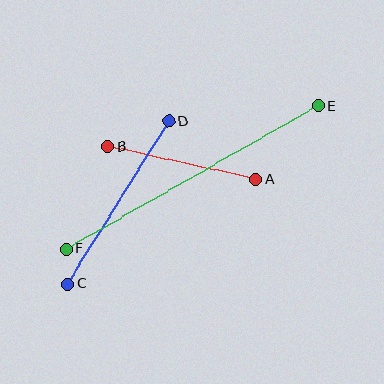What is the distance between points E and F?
The distance is approximately 290 pixels.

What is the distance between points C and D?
The distance is approximately 192 pixels.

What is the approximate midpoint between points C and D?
The midpoint is at approximately (118, 203) pixels.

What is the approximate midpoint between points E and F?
The midpoint is at approximately (192, 177) pixels.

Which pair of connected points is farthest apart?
Points E and F are farthest apart.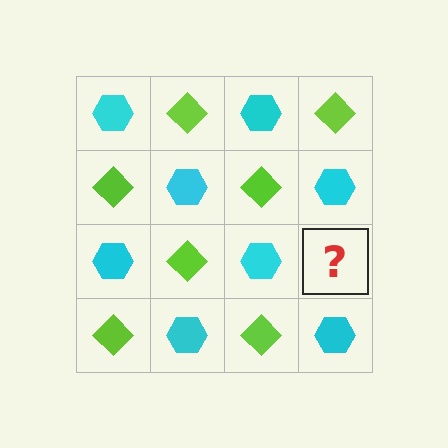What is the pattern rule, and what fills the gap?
The rule is that it alternates cyan hexagon and lime diamond in a checkerboard pattern. The gap should be filled with a lime diamond.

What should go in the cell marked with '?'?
The missing cell should contain a lime diamond.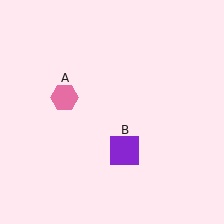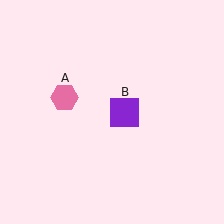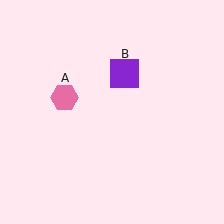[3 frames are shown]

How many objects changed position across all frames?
1 object changed position: purple square (object B).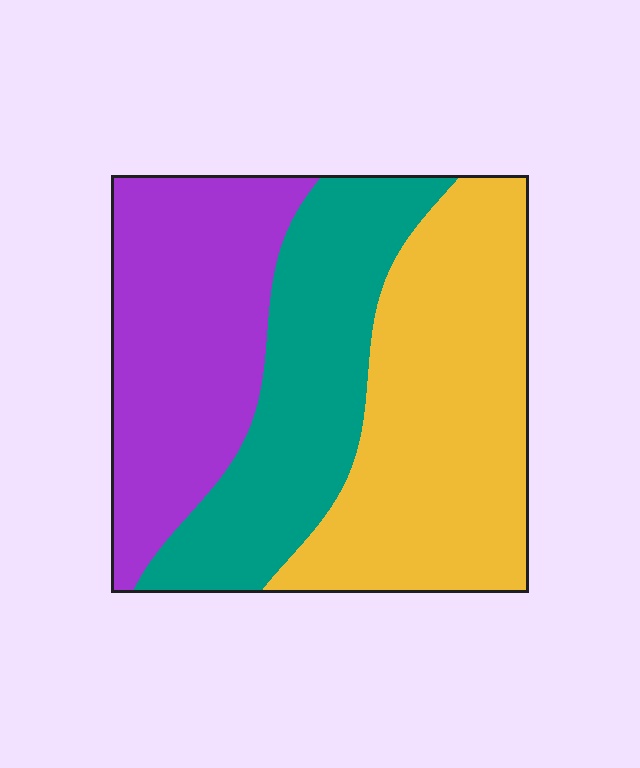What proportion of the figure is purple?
Purple covers 31% of the figure.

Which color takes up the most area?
Yellow, at roughly 40%.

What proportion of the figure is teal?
Teal covers 29% of the figure.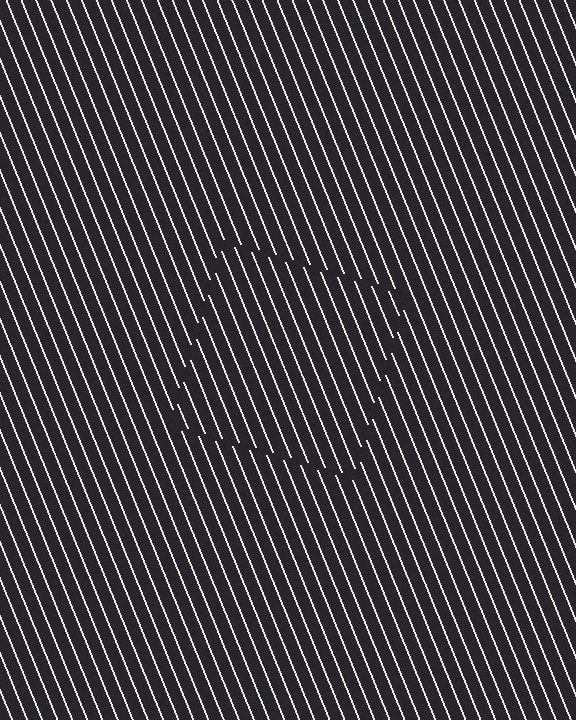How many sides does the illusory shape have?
4 sides — the line-ends trace a square.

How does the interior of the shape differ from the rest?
The interior of the shape contains the same grating, shifted by half a period — the contour is defined by the phase discontinuity where line-ends from the inner and outer gratings abut.